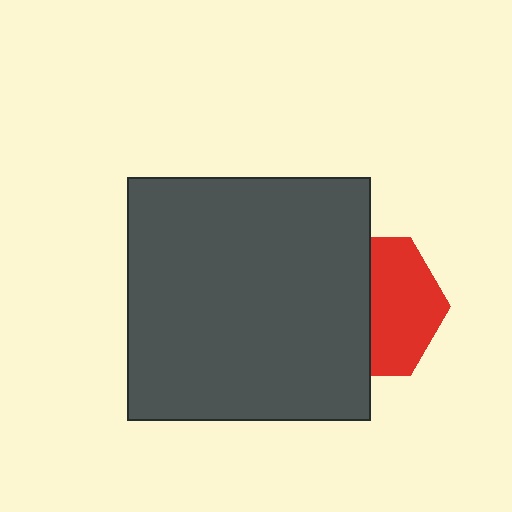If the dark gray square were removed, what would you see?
You would see the complete red hexagon.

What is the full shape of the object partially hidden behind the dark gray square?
The partially hidden object is a red hexagon.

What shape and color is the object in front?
The object in front is a dark gray square.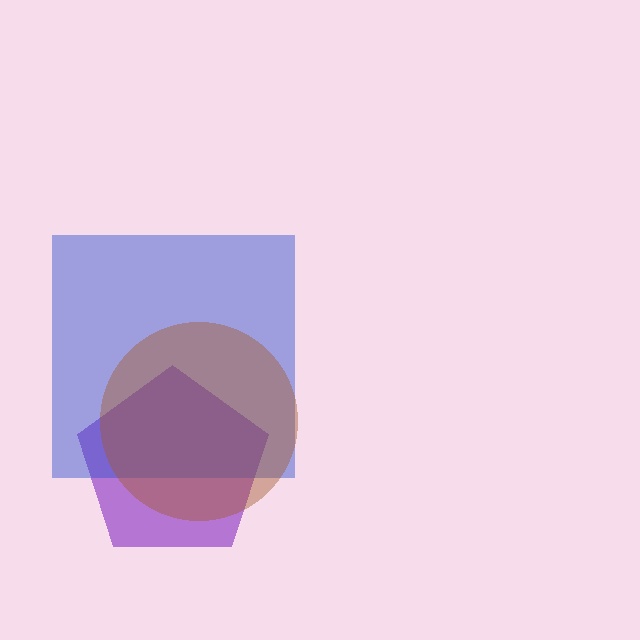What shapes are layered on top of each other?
The layered shapes are: a purple pentagon, a blue square, a brown circle.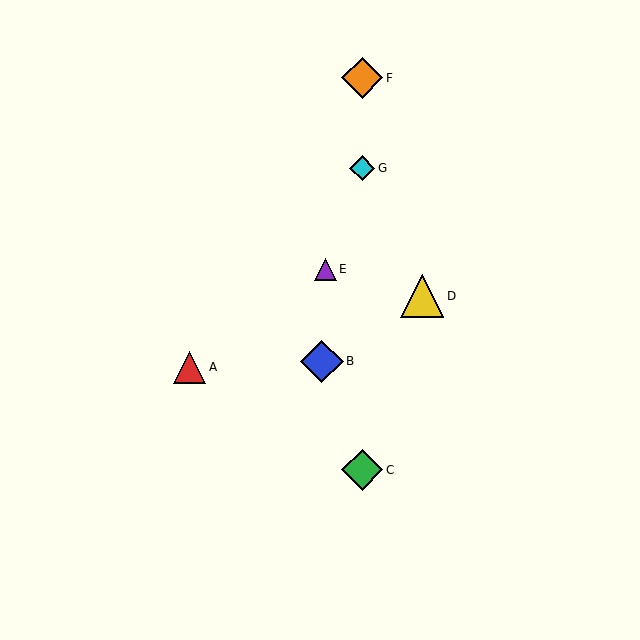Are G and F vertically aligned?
Yes, both are at x≈362.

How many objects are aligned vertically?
3 objects (C, F, G) are aligned vertically.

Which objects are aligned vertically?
Objects C, F, G are aligned vertically.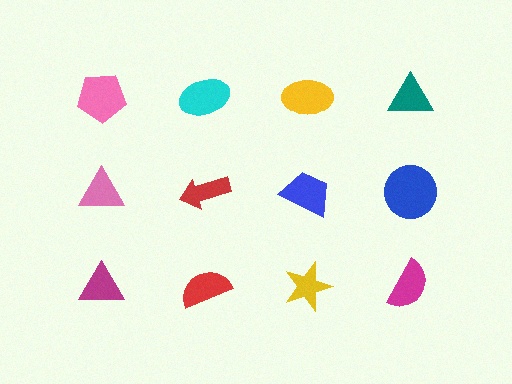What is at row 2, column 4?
A blue circle.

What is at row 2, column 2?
A red arrow.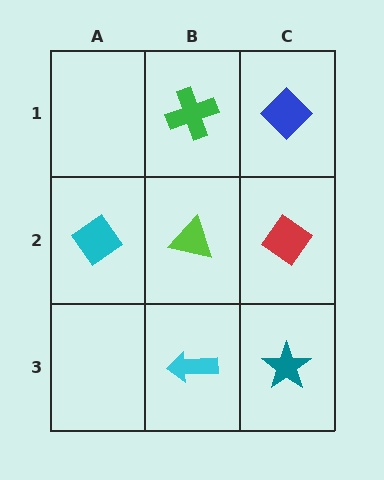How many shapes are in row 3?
2 shapes.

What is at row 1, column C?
A blue diamond.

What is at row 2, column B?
A lime triangle.